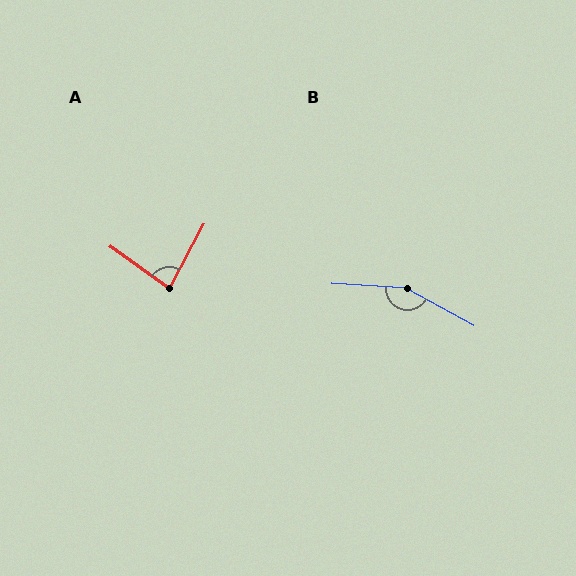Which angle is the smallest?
A, at approximately 83 degrees.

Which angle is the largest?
B, at approximately 155 degrees.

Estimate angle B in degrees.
Approximately 155 degrees.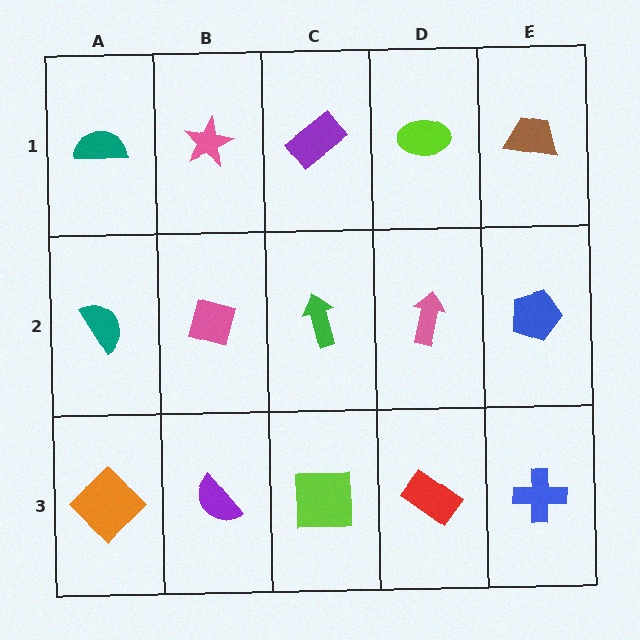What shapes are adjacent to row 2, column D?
A lime ellipse (row 1, column D), a red rectangle (row 3, column D), a green arrow (row 2, column C), a blue pentagon (row 2, column E).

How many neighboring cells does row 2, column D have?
4.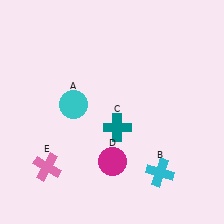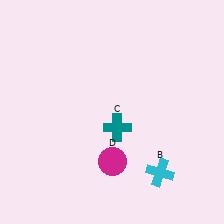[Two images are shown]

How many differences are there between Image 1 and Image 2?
There are 2 differences between the two images.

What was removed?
The pink cross (E), the cyan circle (A) were removed in Image 2.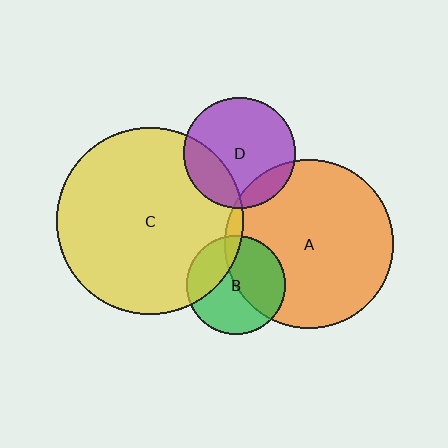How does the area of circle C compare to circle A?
Approximately 1.2 times.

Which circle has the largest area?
Circle C (yellow).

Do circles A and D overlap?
Yes.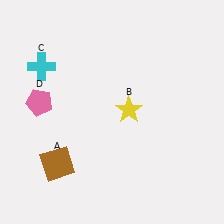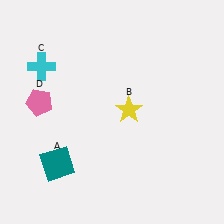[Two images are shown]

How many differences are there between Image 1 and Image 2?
There is 1 difference between the two images.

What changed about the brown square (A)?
In Image 1, A is brown. In Image 2, it changed to teal.